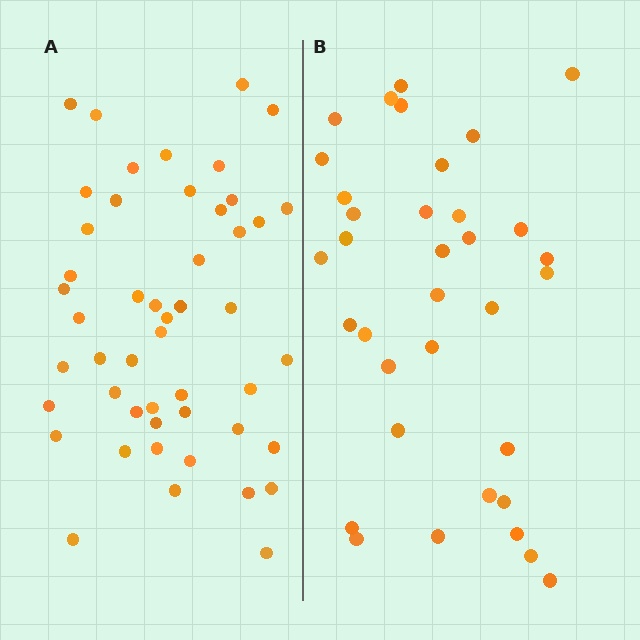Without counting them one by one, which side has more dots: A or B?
Region A (the left region) has more dots.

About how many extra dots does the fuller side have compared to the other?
Region A has approximately 15 more dots than region B.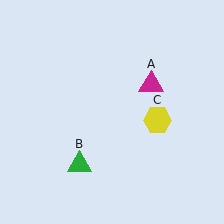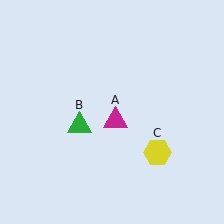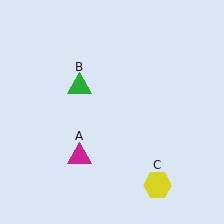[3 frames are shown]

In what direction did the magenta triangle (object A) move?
The magenta triangle (object A) moved down and to the left.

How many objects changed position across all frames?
3 objects changed position: magenta triangle (object A), green triangle (object B), yellow hexagon (object C).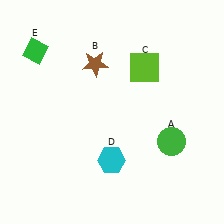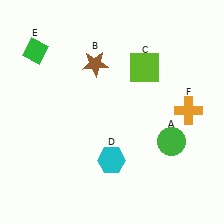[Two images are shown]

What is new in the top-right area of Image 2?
An orange cross (F) was added in the top-right area of Image 2.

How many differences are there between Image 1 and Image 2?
There is 1 difference between the two images.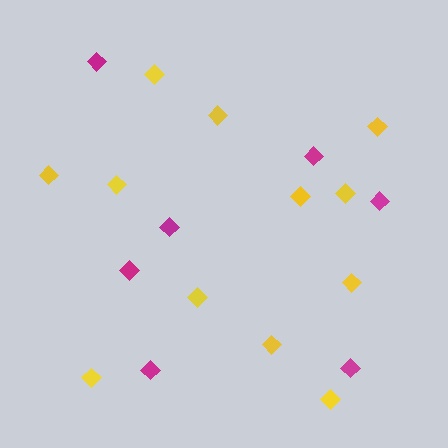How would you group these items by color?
There are 2 groups: one group of yellow diamonds (12) and one group of magenta diamonds (7).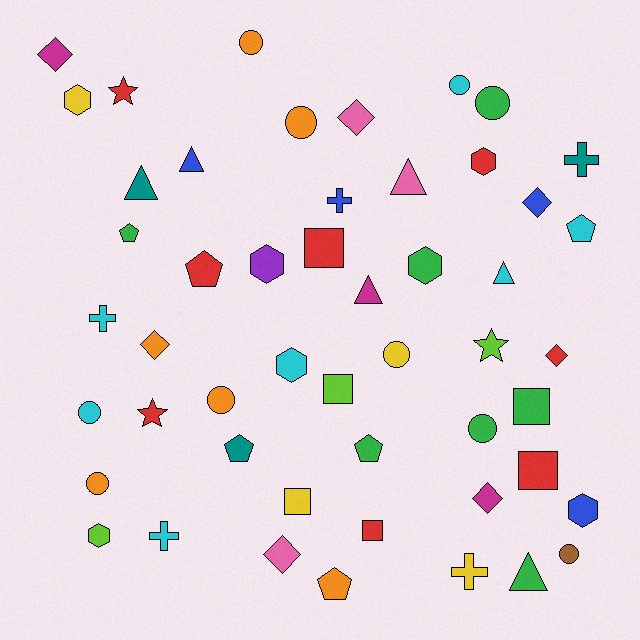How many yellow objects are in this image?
There are 4 yellow objects.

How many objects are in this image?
There are 50 objects.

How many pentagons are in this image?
There are 6 pentagons.